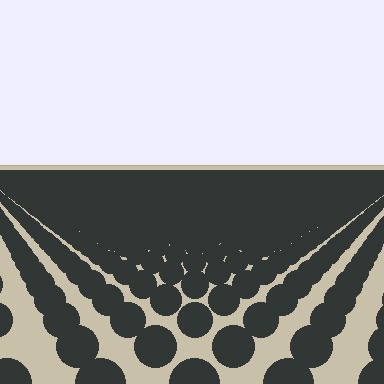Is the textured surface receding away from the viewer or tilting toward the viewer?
The surface is receding away from the viewer. Texture elements get smaller and denser toward the top.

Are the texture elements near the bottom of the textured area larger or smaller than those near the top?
Larger. Near the bottom, elements are closer to the viewer and appear at a bigger on-screen size.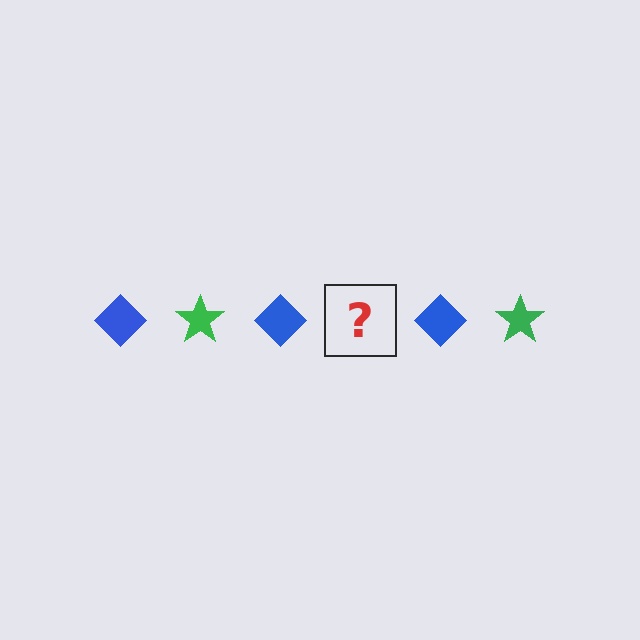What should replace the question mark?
The question mark should be replaced with a green star.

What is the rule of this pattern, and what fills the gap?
The rule is that the pattern alternates between blue diamond and green star. The gap should be filled with a green star.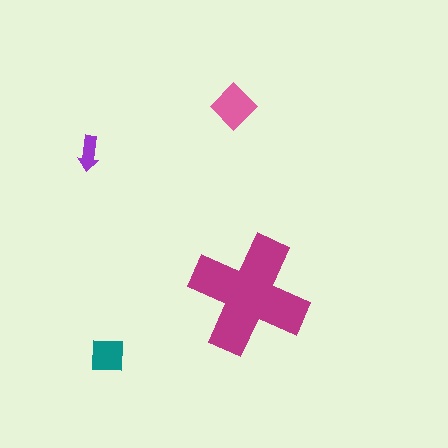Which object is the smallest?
The purple arrow.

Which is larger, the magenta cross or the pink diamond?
The magenta cross.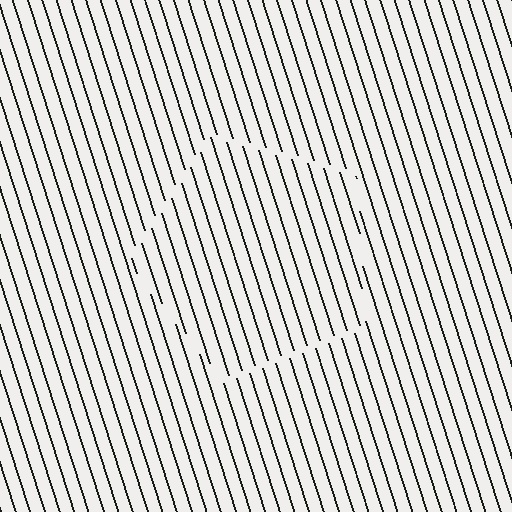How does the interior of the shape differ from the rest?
The interior of the shape contains the same grating, shifted by half a period — the contour is defined by the phase discontinuity where line-ends from the inner and outer gratings abut.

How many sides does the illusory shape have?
5 sides — the line-ends trace a pentagon.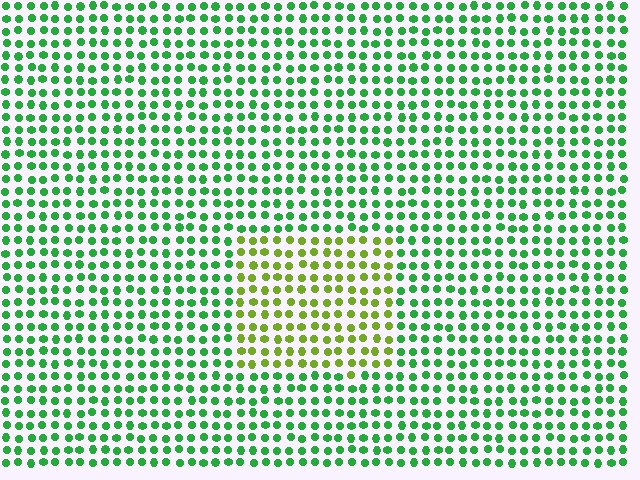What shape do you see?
I see a rectangle.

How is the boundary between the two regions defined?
The boundary is defined purely by a slight shift in hue (about 45 degrees). Spacing, size, and orientation are identical on both sides.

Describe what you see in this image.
The image is filled with small green elements in a uniform arrangement. A rectangle-shaped region is visible where the elements are tinted to a slightly different hue, forming a subtle color boundary.